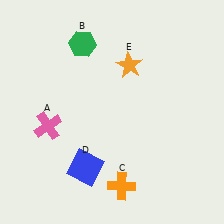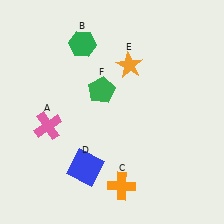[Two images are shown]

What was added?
A green pentagon (F) was added in Image 2.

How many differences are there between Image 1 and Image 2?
There is 1 difference between the two images.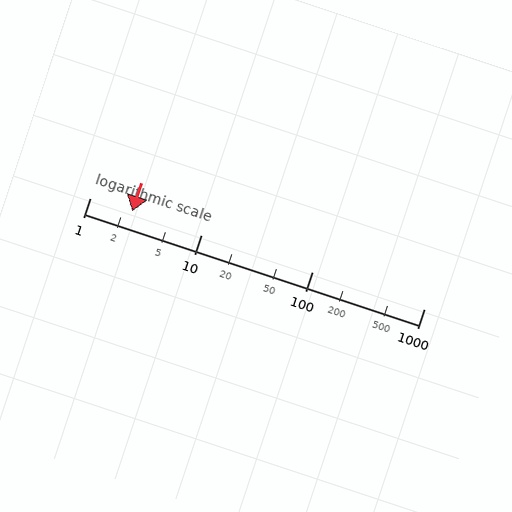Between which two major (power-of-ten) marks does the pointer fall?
The pointer is between 1 and 10.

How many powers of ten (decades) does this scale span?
The scale spans 3 decades, from 1 to 1000.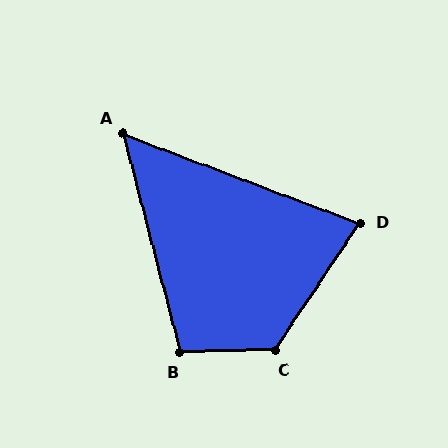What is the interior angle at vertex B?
Approximately 103 degrees (obtuse).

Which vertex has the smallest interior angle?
A, at approximately 55 degrees.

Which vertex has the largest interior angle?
C, at approximately 125 degrees.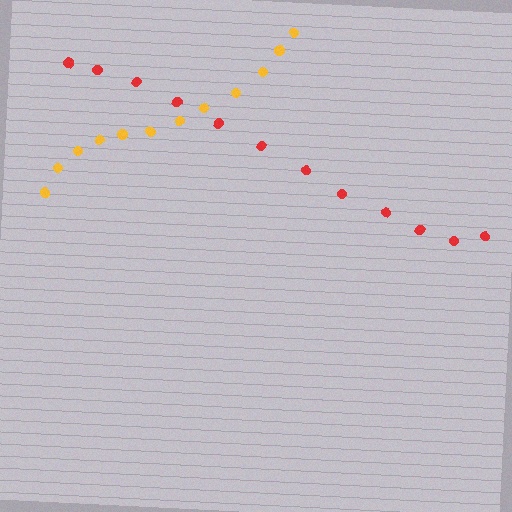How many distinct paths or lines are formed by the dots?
There are 2 distinct paths.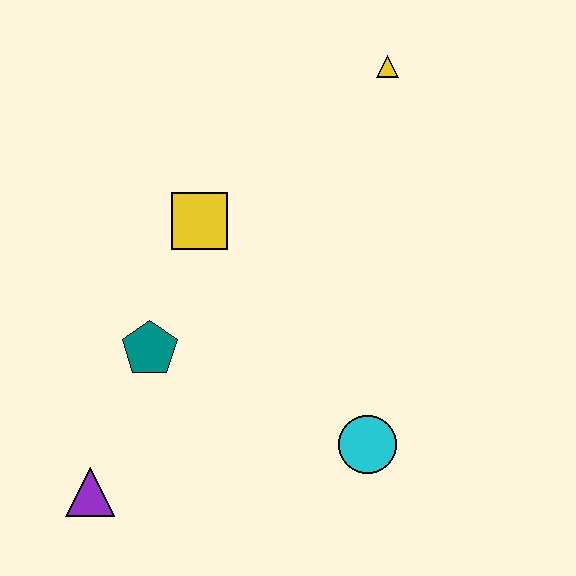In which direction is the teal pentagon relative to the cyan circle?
The teal pentagon is to the left of the cyan circle.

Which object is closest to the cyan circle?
The teal pentagon is closest to the cyan circle.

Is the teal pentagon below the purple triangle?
No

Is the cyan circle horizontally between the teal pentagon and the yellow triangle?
Yes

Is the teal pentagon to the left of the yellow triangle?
Yes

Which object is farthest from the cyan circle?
The yellow triangle is farthest from the cyan circle.